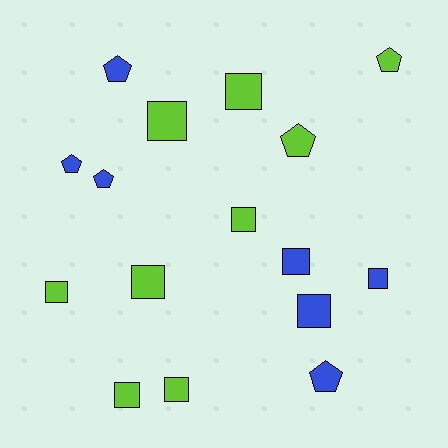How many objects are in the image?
There are 16 objects.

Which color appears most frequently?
Lime, with 9 objects.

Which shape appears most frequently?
Square, with 10 objects.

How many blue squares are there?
There are 3 blue squares.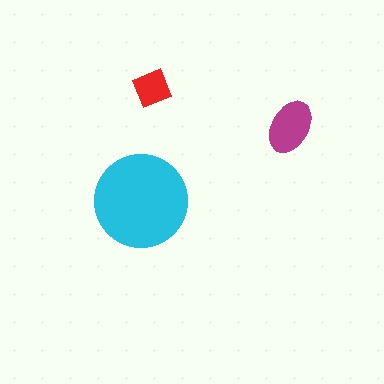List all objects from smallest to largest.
The red diamond, the magenta ellipse, the cyan circle.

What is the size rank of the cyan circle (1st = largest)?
1st.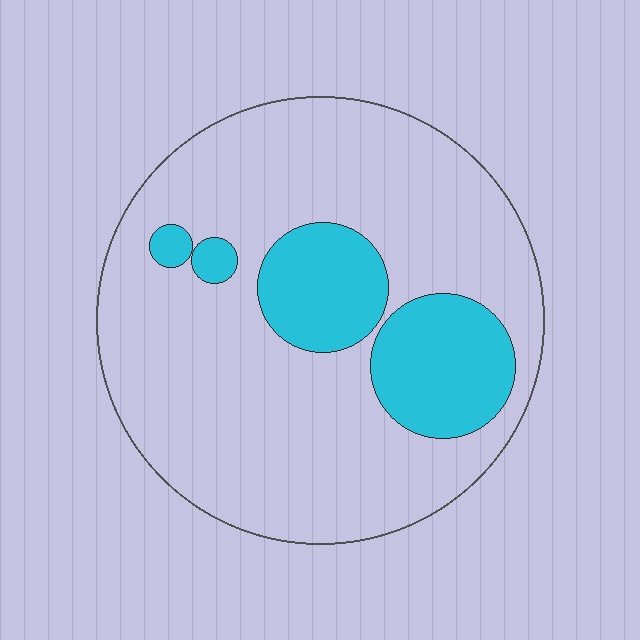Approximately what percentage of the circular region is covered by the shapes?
Approximately 20%.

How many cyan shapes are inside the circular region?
4.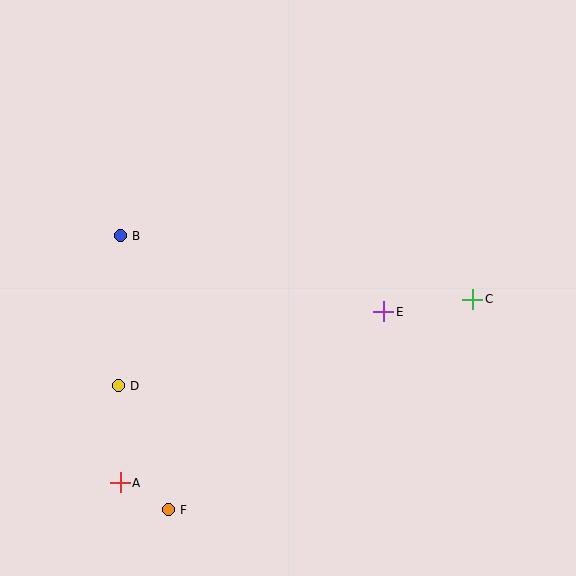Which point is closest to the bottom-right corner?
Point C is closest to the bottom-right corner.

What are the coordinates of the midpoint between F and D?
The midpoint between F and D is at (143, 448).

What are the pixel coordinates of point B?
Point B is at (120, 236).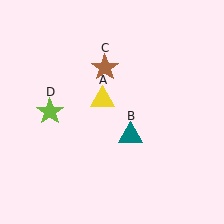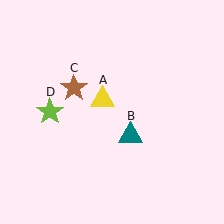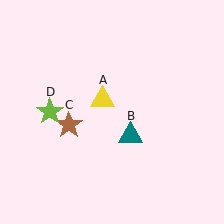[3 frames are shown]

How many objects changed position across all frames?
1 object changed position: brown star (object C).